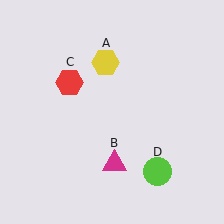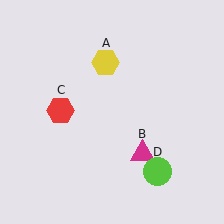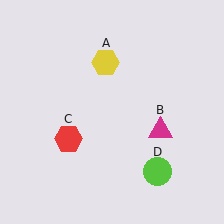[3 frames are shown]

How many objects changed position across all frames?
2 objects changed position: magenta triangle (object B), red hexagon (object C).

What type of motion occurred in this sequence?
The magenta triangle (object B), red hexagon (object C) rotated counterclockwise around the center of the scene.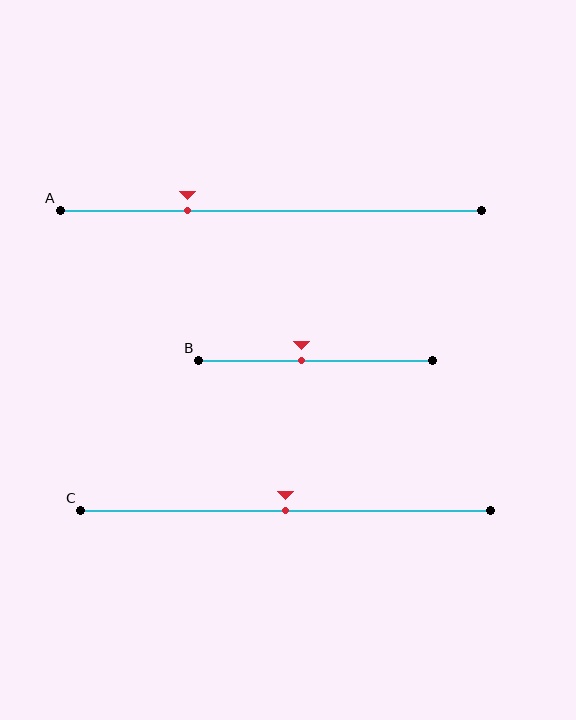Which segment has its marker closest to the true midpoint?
Segment C has its marker closest to the true midpoint.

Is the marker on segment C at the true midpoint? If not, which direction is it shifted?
Yes, the marker on segment C is at the true midpoint.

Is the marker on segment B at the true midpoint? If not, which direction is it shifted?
No, the marker on segment B is shifted to the left by about 6% of the segment length.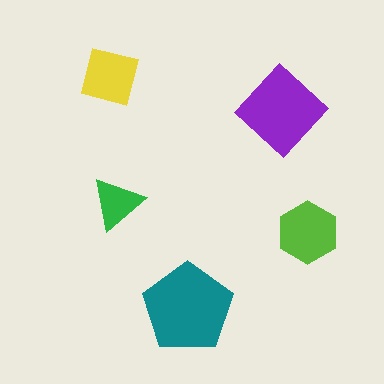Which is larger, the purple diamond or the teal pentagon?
The teal pentagon.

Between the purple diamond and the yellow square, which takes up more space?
The purple diamond.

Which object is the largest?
The teal pentagon.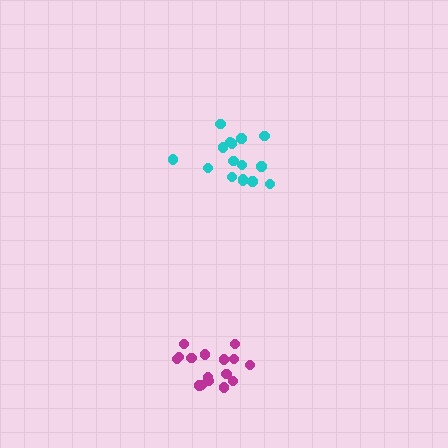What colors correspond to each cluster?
The clusters are colored: magenta, cyan.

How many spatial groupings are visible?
There are 2 spatial groupings.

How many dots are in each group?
Group 1: 16 dots, Group 2: 16 dots (32 total).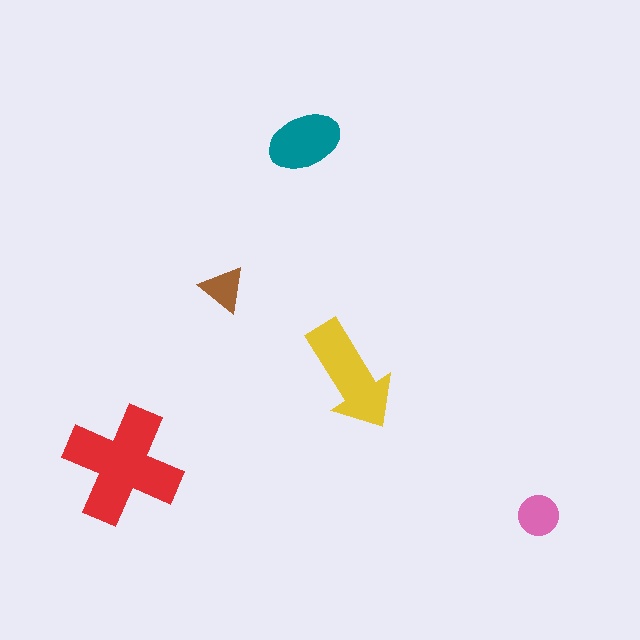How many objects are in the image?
There are 5 objects in the image.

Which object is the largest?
The red cross.